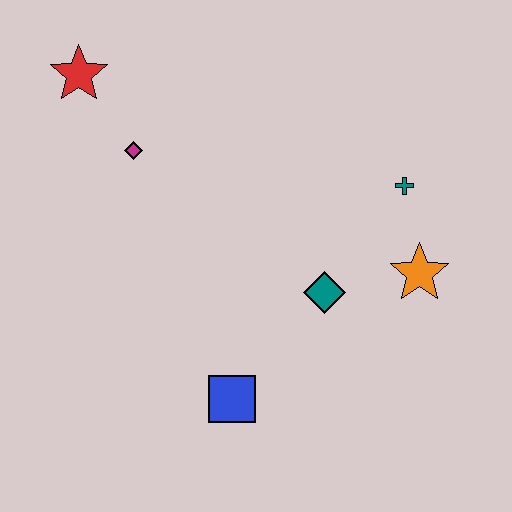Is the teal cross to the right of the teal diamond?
Yes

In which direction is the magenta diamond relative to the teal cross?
The magenta diamond is to the left of the teal cross.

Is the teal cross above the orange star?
Yes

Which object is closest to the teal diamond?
The orange star is closest to the teal diamond.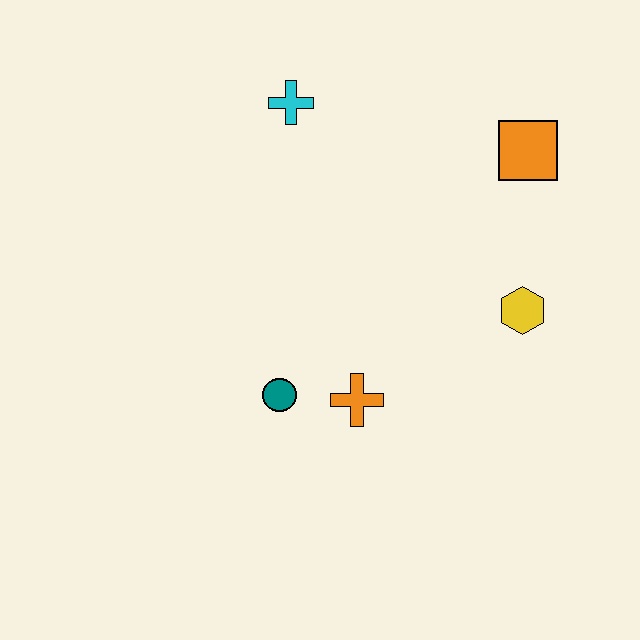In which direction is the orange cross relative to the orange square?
The orange cross is below the orange square.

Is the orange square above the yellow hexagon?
Yes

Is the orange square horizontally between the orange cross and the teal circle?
No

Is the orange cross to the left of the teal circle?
No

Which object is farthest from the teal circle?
The orange square is farthest from the teal circle.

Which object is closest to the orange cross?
The teal circle is closest to the orange cross.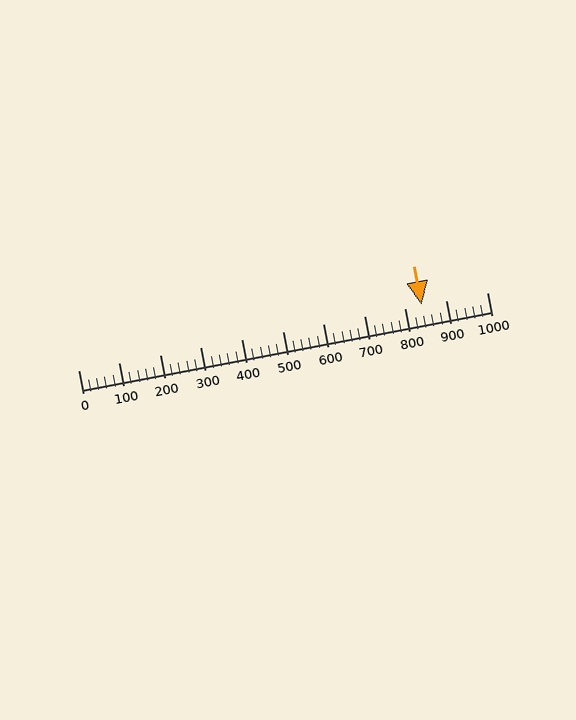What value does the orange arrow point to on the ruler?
The orange arrow points to approximately 840.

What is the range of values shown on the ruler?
The ruler shows values from 0 to 1000.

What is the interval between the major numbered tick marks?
The major tick marks are spaced 100 units apart.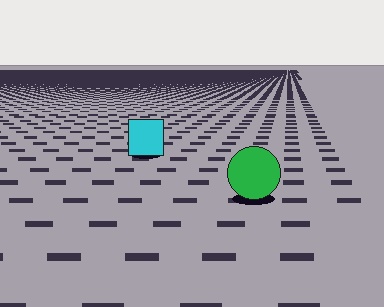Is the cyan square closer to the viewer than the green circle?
No. The green circle is closer — you can tell from the texture gradient: the ground texture is coarser near it.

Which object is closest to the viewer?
The green circle is closest. The texture marks near it are larger and more spread out.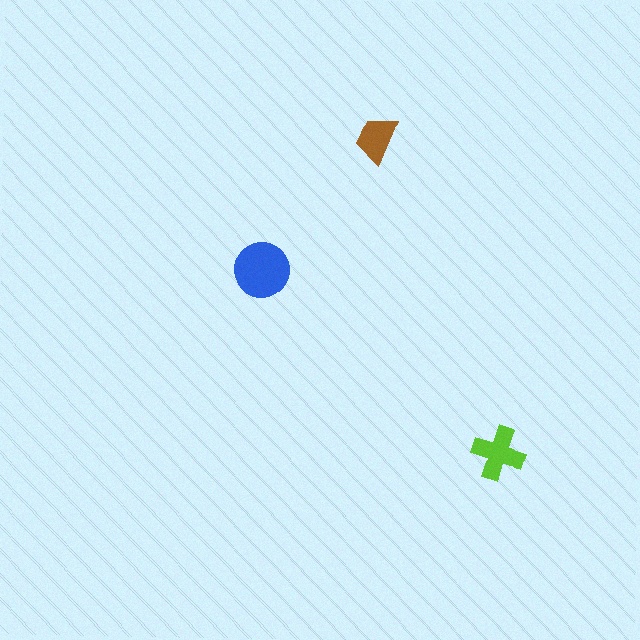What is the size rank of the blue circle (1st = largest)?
1st.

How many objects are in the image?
There are 3 objects in the image.